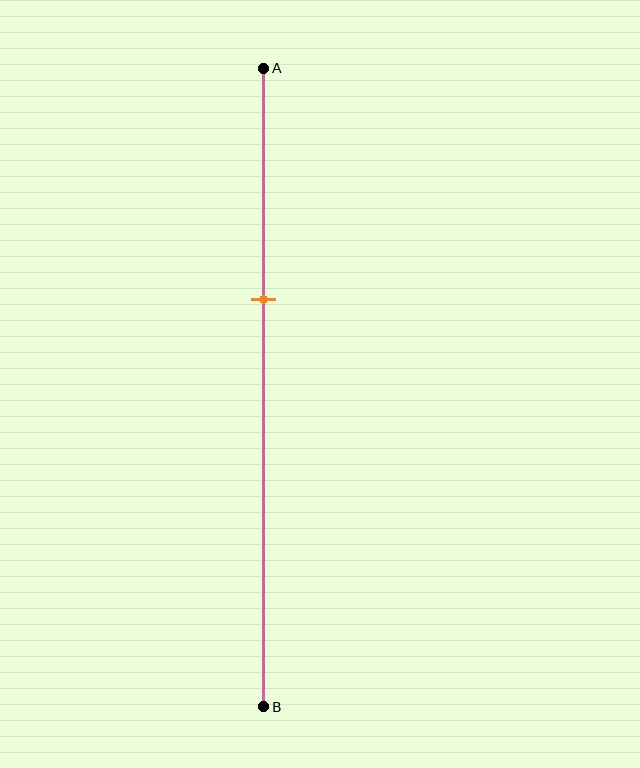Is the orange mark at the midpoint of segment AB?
No, the mark is at about 35% from A, not at the 50% midpoint.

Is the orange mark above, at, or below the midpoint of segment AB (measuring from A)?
The orange mark is above the midpoint of segment AB.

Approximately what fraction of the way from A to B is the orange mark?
The orange mark is approximately 35% of the way from A to B.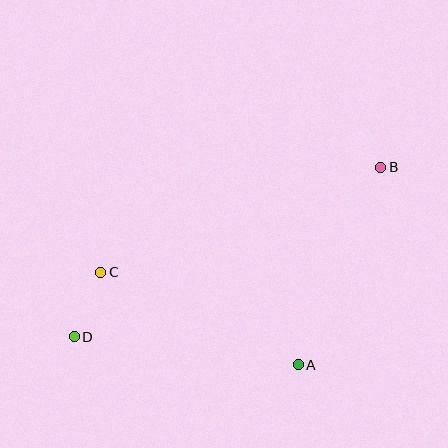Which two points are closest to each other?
Points C and D are closest to each other.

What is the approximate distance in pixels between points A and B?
The distance between A and B is approximately 214 pixels.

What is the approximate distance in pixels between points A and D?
The distance between A and D is approximately 226 pixels.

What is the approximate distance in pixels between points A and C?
The distance between A and C is approximately 218 pixels.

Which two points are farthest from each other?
Points B and D are farthest from each other.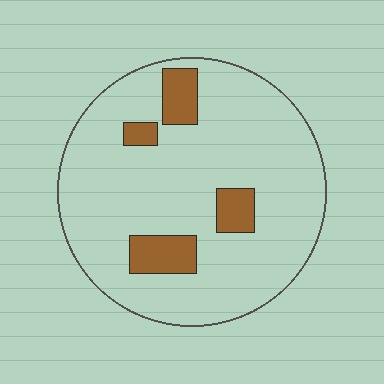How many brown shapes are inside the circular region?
4.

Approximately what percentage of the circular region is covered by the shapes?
Approximately 15%.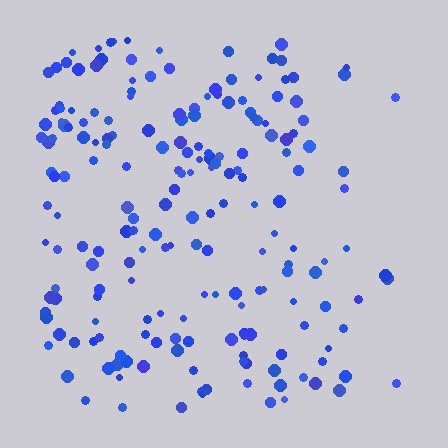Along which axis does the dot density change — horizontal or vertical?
Horizontal.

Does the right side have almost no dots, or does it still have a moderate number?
Still a moderate number, just noticeably fewer than the left.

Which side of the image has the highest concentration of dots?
The left.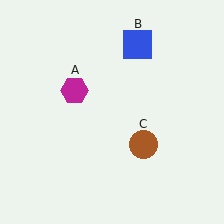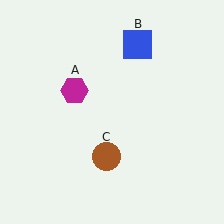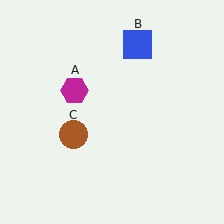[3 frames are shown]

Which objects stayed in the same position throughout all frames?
Magenta hexagon (object A) and blue square (object B) remained stationary.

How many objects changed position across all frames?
1 object changed position: brown circle (object C).